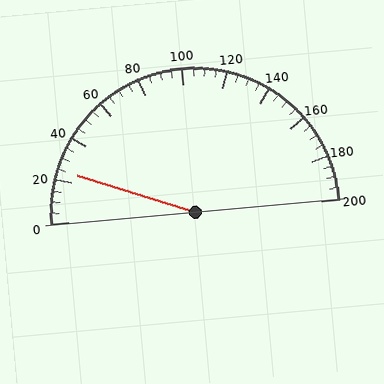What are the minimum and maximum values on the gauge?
The gauge ranges from 0 to 200.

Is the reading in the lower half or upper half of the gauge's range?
The reading is in the lower half of the range (0 to 200).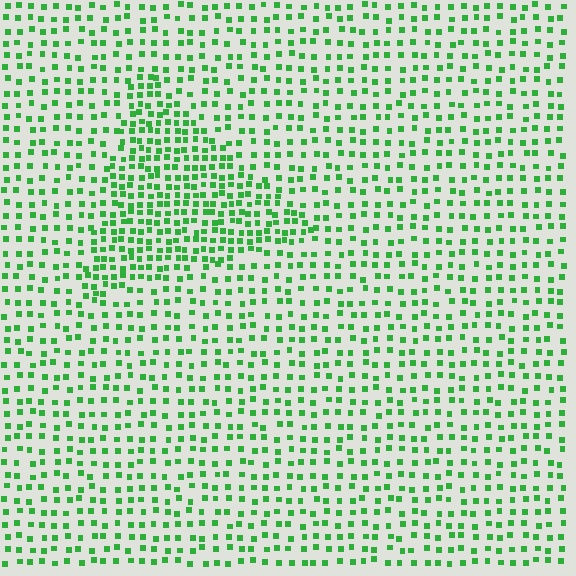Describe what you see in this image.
The image contains small green elements arranged at two different densities. A triangle-shaped region is visible where the elements are more densely packed than the surrounding area.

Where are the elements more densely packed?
The elements are more densely packed inside the triangle boundary.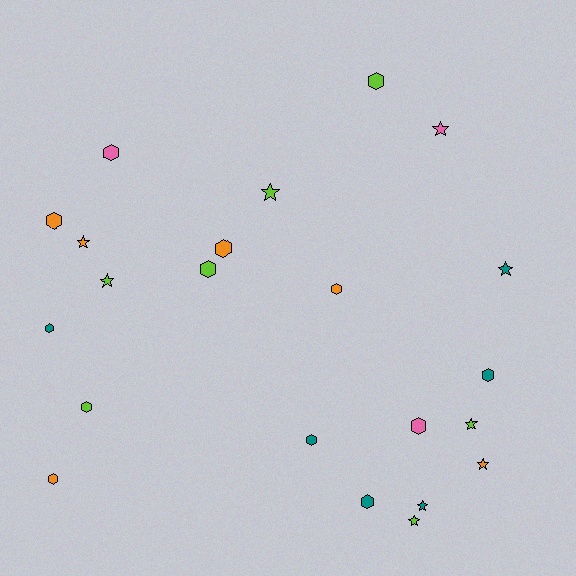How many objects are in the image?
There are 22 objects.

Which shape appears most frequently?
Hexagon, with 13 objects.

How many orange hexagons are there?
There are 4 orange hexagons.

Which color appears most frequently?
Lime, with 7 objects.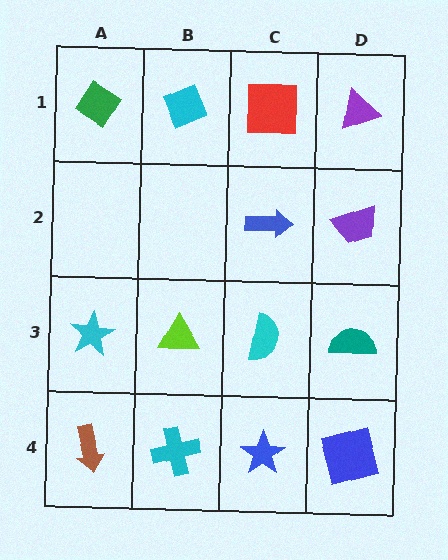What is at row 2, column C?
A blue arrow.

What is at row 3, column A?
A cyan star.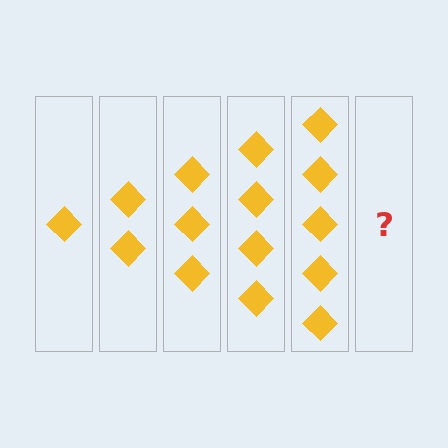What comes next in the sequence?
The next element should be 6 diamonds.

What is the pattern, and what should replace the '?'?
The pattern is that each step adds one more diamond. The '?' should be 6 diamonds.